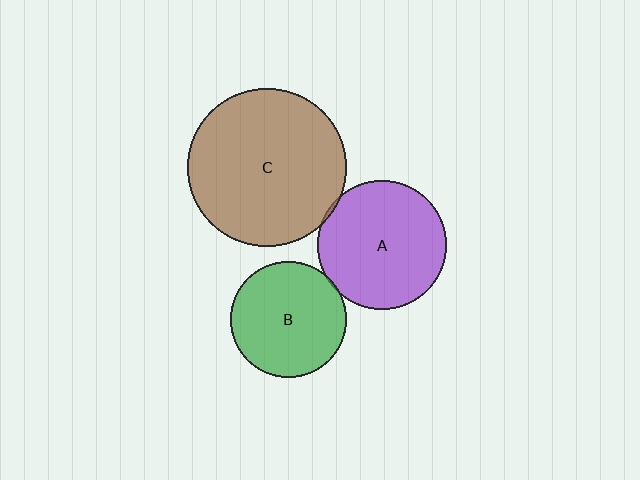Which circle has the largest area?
Circle C (brown).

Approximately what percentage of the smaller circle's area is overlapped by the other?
Approximately 5%.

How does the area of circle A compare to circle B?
Approximately 1.2 times.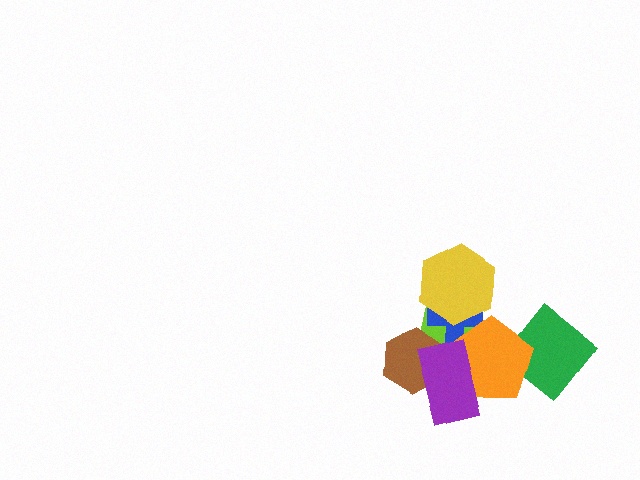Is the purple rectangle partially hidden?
No, no other shape covers it.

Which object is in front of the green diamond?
The orange pentagon is in front of the green diamond.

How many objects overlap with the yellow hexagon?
2 objects overlap with the yellow hexagon.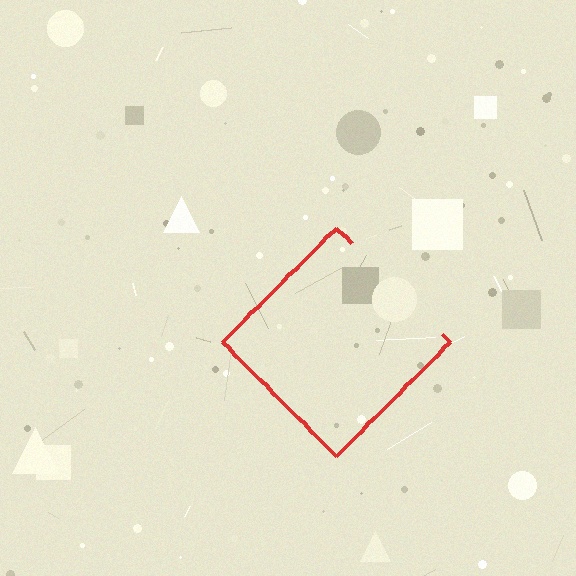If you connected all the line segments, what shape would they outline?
They would outline a diamond.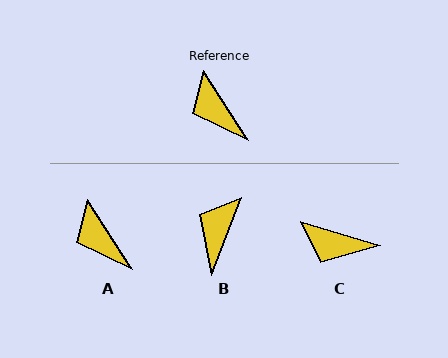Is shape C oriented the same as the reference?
No, it is off by about 41 degrees.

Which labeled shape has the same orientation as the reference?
A.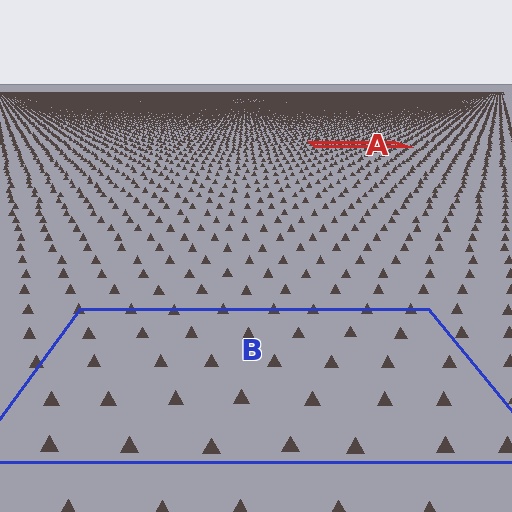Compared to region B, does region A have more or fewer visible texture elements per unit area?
Region A has more texture elements per unit area — they are packed more densely because it is farther away.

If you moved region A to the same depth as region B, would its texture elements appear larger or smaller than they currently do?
They would appear larger. At a closer depth, the same texture elements are projected at a bigger on-screen size.